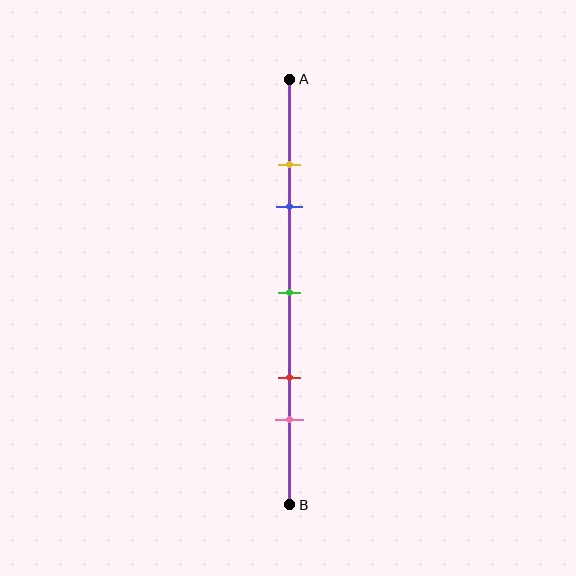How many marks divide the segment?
There are 5 marks dividing the segment.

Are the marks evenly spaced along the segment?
No, the marks are not evenly spaced.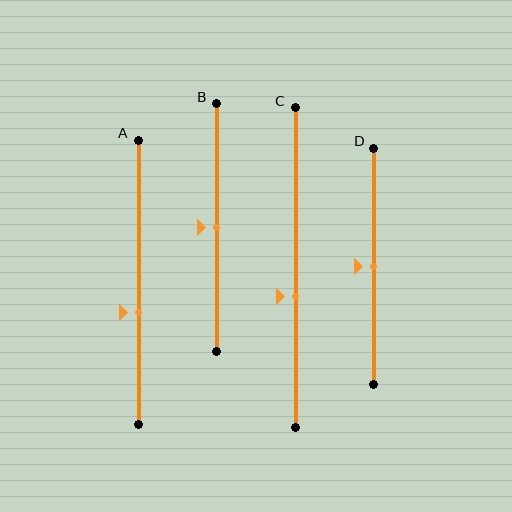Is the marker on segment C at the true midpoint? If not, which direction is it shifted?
No, the marker on segment C is shifted downward by about 9% of the segment length.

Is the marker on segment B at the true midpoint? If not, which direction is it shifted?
Yes, the marker on segment B is at the true midpoint.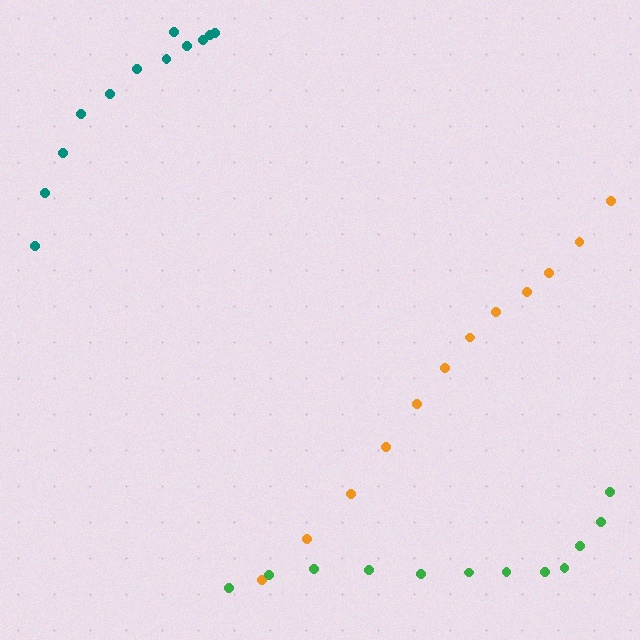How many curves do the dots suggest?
There are 3 distinct paths.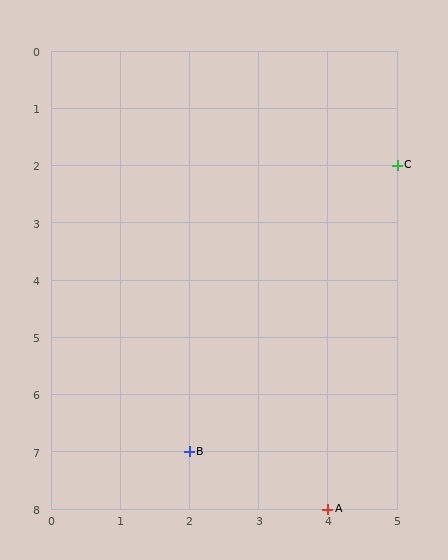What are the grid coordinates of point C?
Point C is at grid coordinates (5, 2).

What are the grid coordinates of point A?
Point A is at grid coordinates (4, 8).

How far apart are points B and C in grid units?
Points B and C are 3 columns and 5 rows apart (about 5.8 grid units diagonally).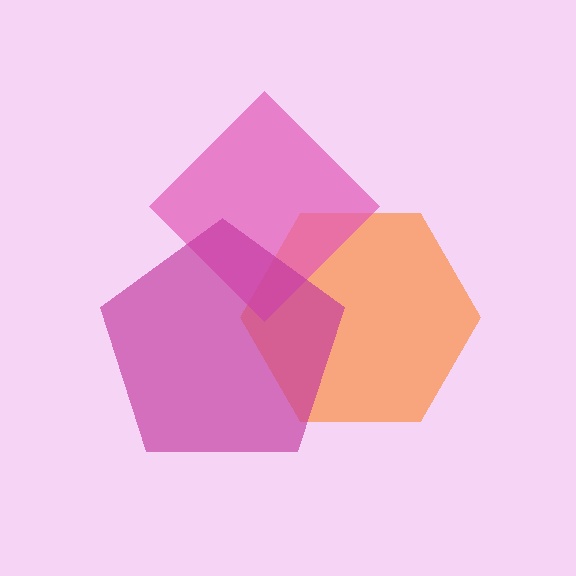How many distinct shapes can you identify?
There are 3 distinct shapes: an orange hexagon, a pink diamond, a magenta pentagon.